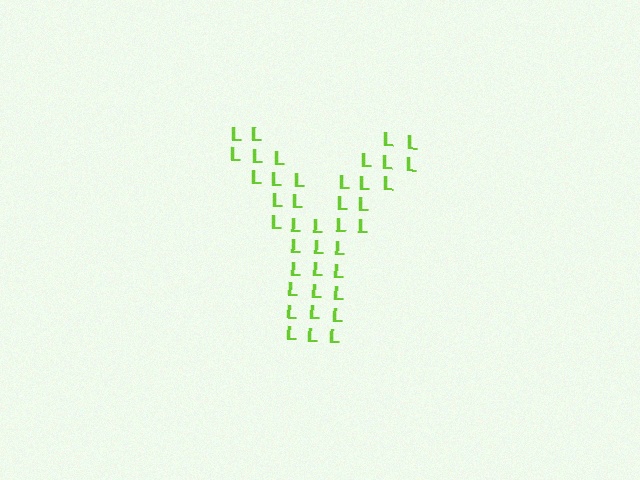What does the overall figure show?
The overall figure shows the letter Y.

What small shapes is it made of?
It is made of small letter L's.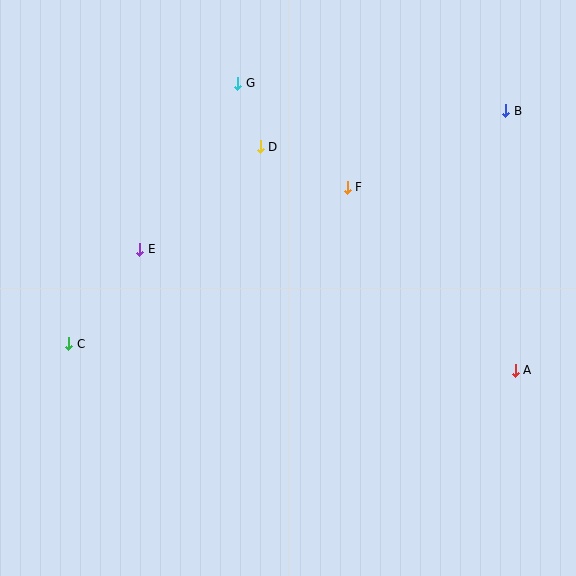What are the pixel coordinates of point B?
Point B is at (506, 111).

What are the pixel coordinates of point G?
Point G is at (238, 83).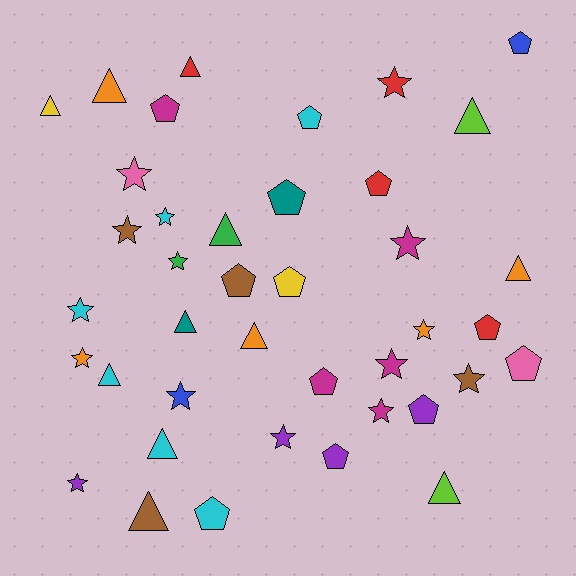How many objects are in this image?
There are 40 objects.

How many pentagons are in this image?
There are 13 pentagons.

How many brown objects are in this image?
There are 4 brown objects.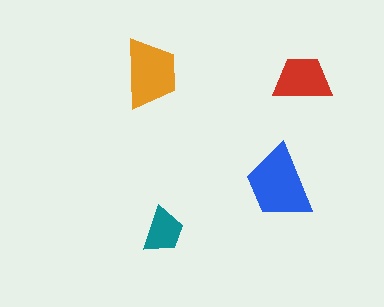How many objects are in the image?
There are 4 objects in the image.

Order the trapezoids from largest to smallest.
the blue one, the orange one, the red one, the teal one.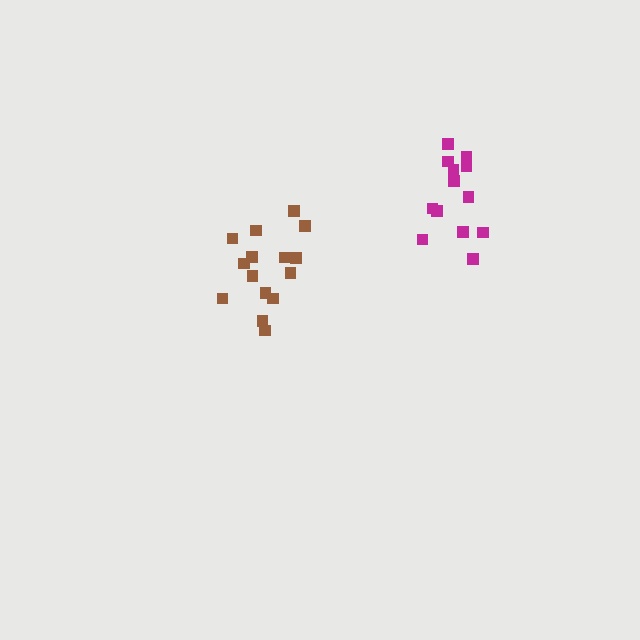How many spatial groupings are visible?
There are 2 spatial groupings.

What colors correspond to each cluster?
The clusters are colored: magenta, brown.